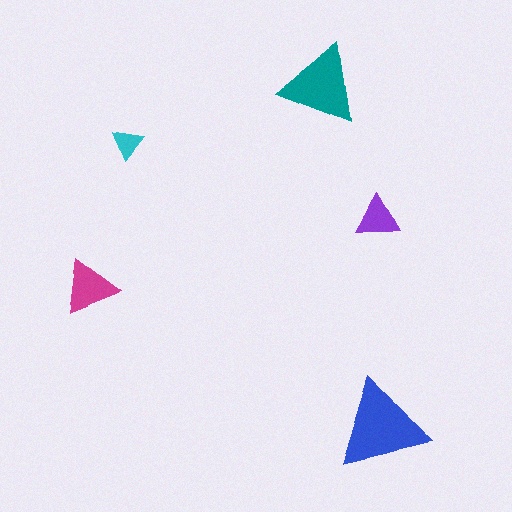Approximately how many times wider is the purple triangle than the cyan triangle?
About 1.5 times wider.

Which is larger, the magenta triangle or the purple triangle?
The magenta one.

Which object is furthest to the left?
The magenta triangle is leftmost.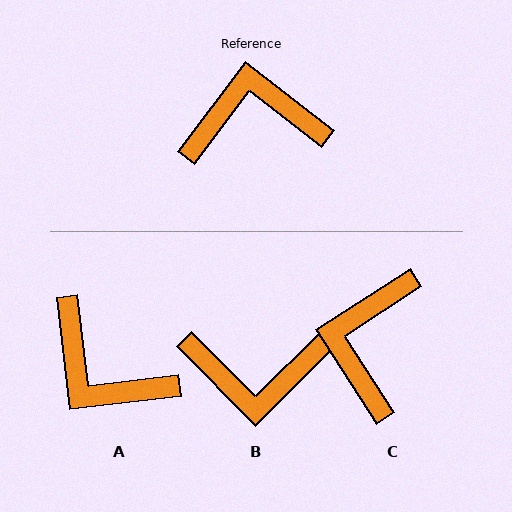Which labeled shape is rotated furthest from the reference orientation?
B, about 172 degrees away.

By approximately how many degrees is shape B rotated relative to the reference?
Approximately 172 degrees counter-clockwise.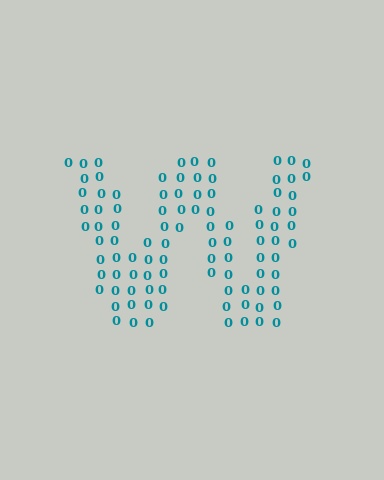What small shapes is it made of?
It is made of small digit 0's.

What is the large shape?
The large shape is the letter W.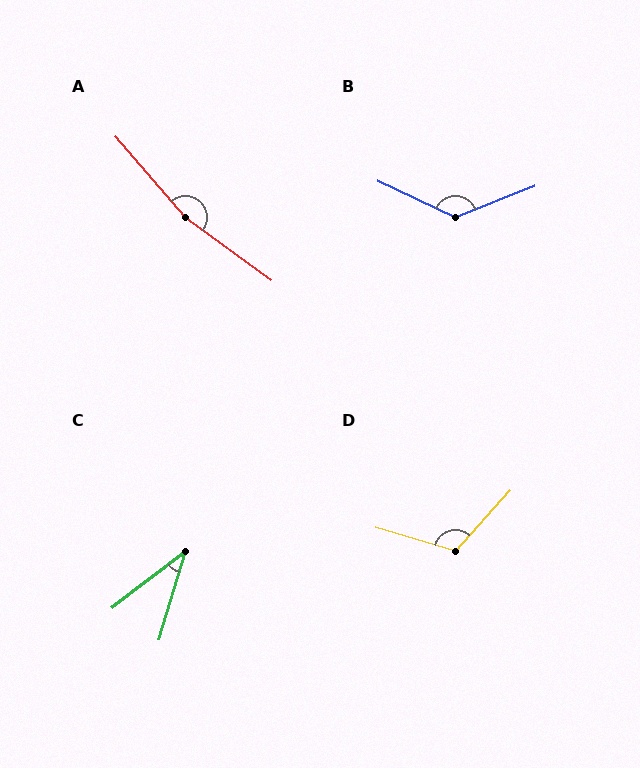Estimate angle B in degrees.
Approximately 134 degrees.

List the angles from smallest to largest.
C (35°), D (115°), B (134°), A (167°).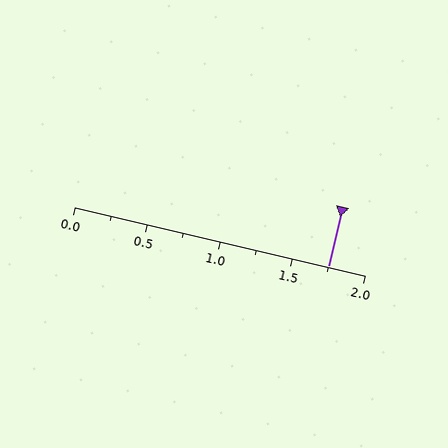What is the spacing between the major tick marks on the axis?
The major ticks are spaced 0.5 apart.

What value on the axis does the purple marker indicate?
The marker indicates approximately 1.75.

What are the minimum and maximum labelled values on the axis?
The axis runs from 0.0 to 2.0.